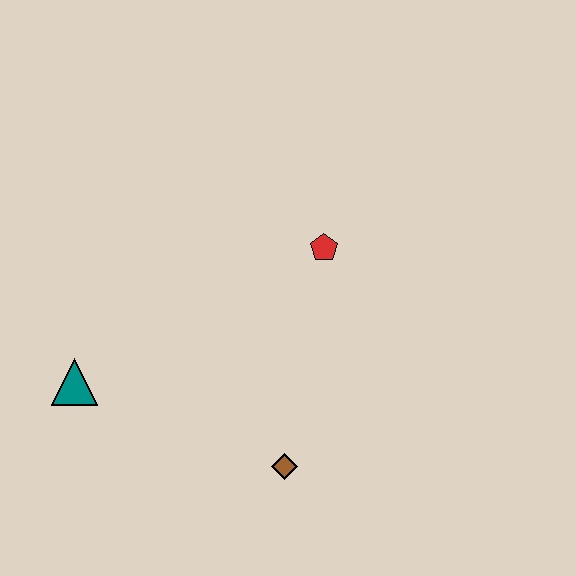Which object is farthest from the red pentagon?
The teal triangle is farthest from the red pentagon.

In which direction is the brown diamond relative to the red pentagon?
The brown diamond is below the red pentagon.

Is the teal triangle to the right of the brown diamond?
No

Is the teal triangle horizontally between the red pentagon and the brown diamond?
No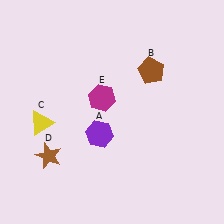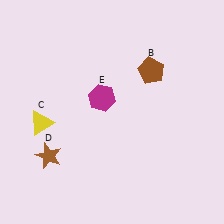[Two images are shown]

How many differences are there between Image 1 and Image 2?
There is 1 difference between the two images.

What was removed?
The purple hexagon (A) was removed in Image 2.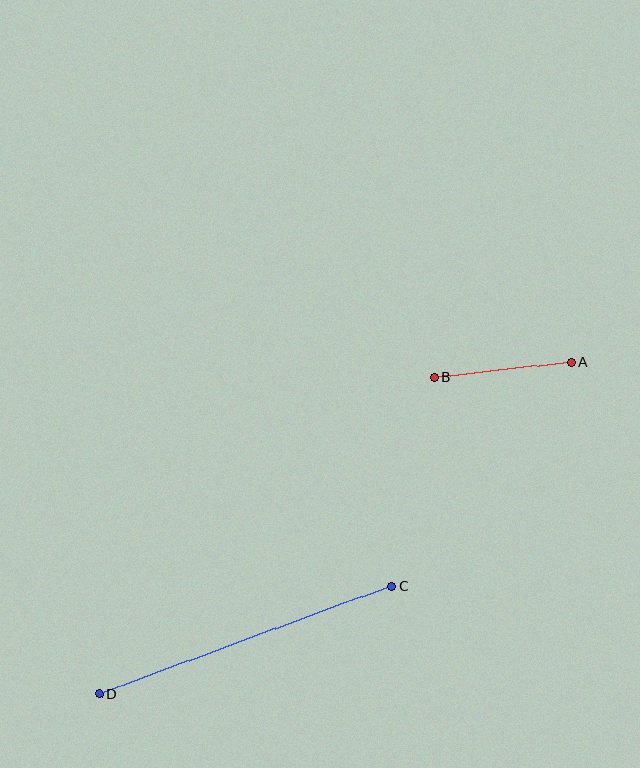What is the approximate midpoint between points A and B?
The midpoint is at approximately (503, 370) pixels.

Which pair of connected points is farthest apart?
Points C and D are farthest apart.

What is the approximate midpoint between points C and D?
The midpoint is at approximately (246, 640) pixels.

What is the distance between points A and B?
The distance is approximately 138 pixels.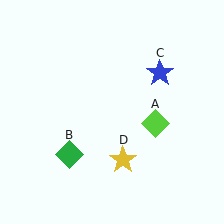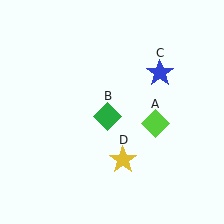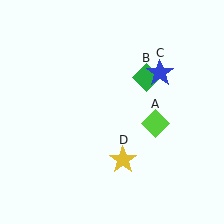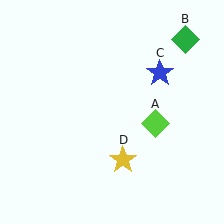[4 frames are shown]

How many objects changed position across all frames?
1 object changed position: green diamond (object B).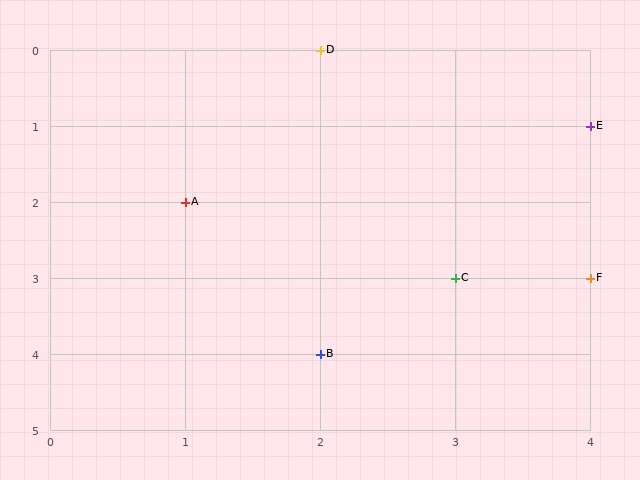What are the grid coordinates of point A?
Point A is at grid coordinates (1, 2).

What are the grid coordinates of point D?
Point D is at grid coordinates (2, 0).